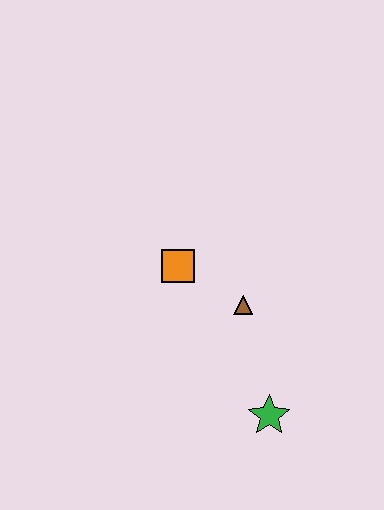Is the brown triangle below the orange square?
Yes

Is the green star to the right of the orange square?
Yes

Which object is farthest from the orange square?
The green star is farthest from the orange square.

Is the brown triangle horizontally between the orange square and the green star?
Yes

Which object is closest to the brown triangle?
The orange square is closest to the brown triangle.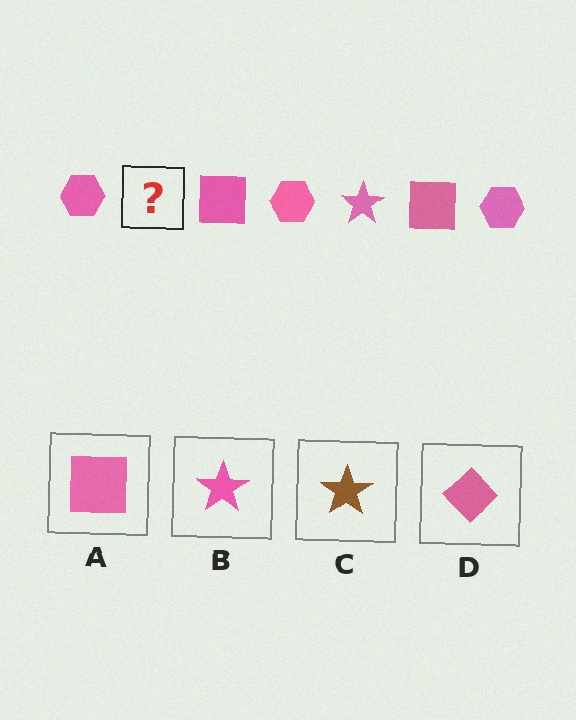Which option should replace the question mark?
Option B.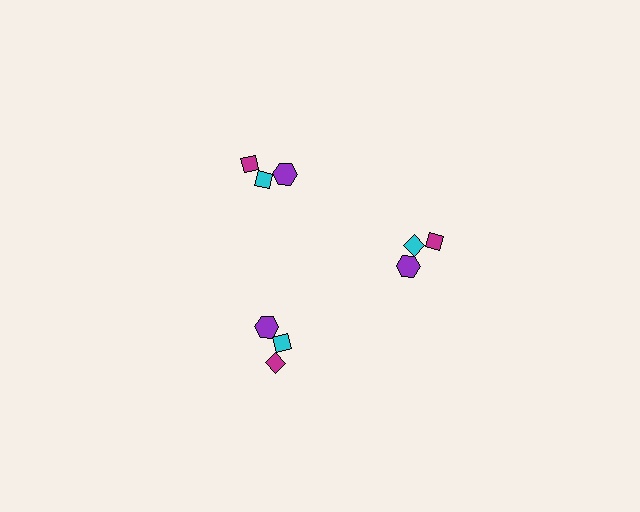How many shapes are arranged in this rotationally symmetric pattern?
There are 9 shapes, arranged in 3 groups of 3.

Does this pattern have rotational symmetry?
Yes, this pattern has 3-fold rotational symmetry. It looks the same after rotating 120 degrees around the center.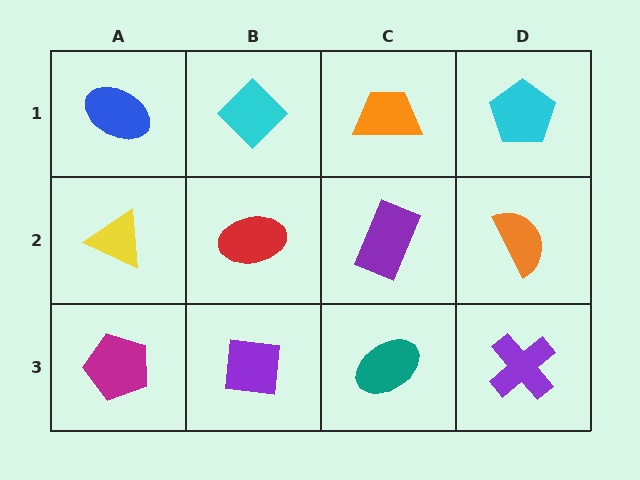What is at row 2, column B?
A red ellipse.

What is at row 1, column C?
An orange trapezoid.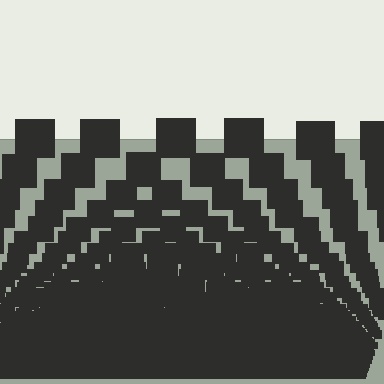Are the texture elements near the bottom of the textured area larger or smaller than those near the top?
Smaller. The gradient is inverted — elements near the bottom are smaller and denser.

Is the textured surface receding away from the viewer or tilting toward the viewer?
The surface appears to tilt toward the viewer. Texture elements get larger and sparser toward the top.